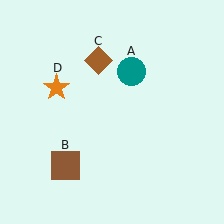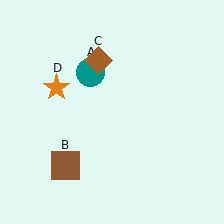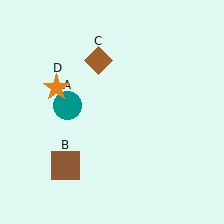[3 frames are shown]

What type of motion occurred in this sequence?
The teal circle (object A) rotated counterclockwise around the center of the scene.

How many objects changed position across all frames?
1 object changed position: teal circle (object A).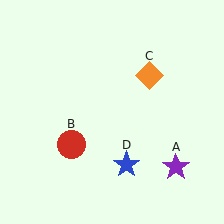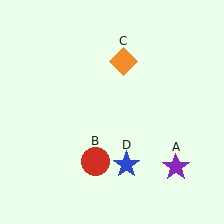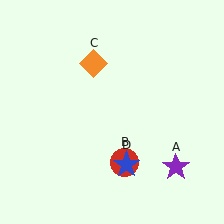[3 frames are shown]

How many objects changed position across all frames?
2 objects changed position: red circle (object B), orange diamond (object C).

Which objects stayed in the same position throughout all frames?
Purple star (object A) and blue star (object D) remained stationary.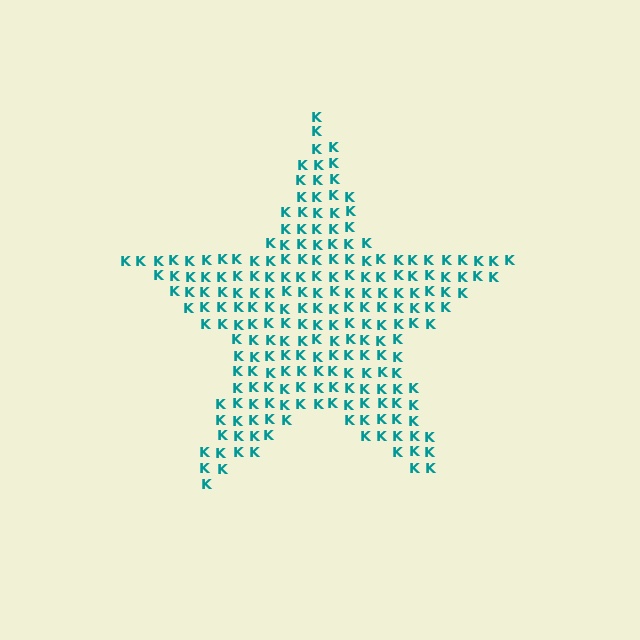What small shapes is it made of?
It is made of small letter K's.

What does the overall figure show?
The overall figure shows a star.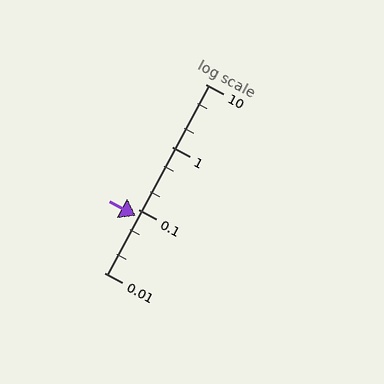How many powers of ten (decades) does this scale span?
The scale spans 3 decades, from 0.01 to 10.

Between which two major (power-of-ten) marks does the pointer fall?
The pointer is between 0.01 and 0.1.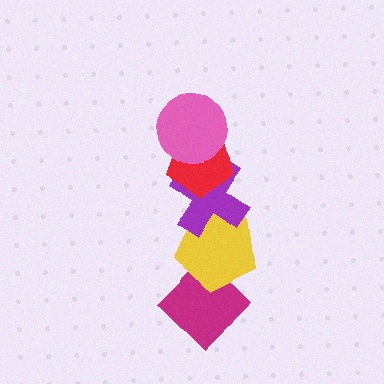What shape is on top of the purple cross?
The red pentagon is on top of the purple cross.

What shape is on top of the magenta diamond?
The yellow pentagon is on top of the magenta diamond.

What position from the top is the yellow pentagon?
The yellow pentagon is 4th from the top.